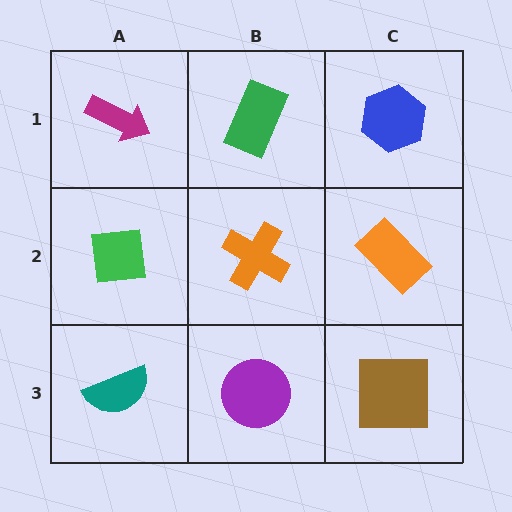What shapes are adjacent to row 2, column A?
A magenta arrow (row 1, column A), a teal semicircle (row 3, column A), an orange cross (row 2, column B).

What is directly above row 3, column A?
A green square.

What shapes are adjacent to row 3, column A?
A green square (row 2, column A), a purple circle (row 3, column B).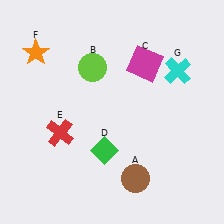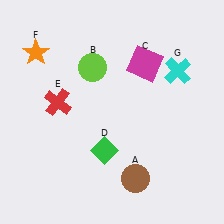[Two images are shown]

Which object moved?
The red cross (E) moved up.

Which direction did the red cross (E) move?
The red cross (E) moved up.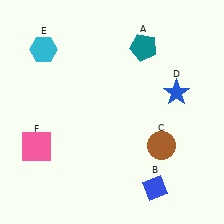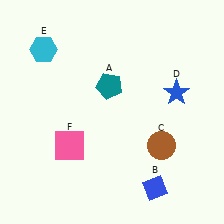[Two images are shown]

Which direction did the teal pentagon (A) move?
The teal pentagon (A) moved down.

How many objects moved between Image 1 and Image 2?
2 objects moved between the two images.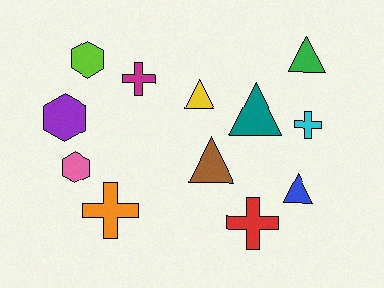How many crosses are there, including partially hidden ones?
There are 4 crosses.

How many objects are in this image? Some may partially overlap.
There are 12 objects.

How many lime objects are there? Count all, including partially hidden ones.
There is 1 lime object.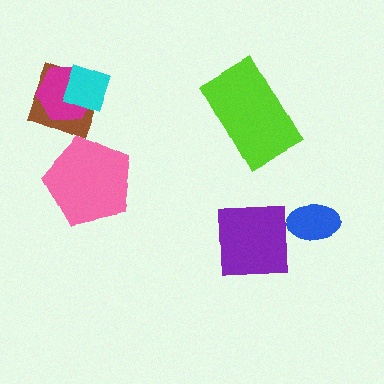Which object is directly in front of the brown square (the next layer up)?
The magenta hexagon is directly in front of the brown square.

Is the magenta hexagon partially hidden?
Yes, it is partially covered by another shape.